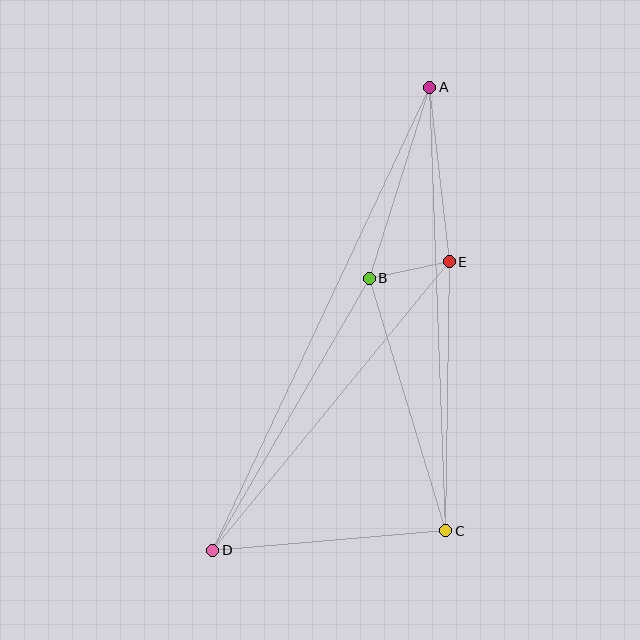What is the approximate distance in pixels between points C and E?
The distance between C and E is approximately 269 pixels.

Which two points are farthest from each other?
Points A and D are farthest from each other.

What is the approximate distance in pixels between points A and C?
The distance between A and C is approximately 444 pixels.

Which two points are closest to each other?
Points B and E are closest to each other.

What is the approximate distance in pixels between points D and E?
The distance between D and E is approximately 373 pixels.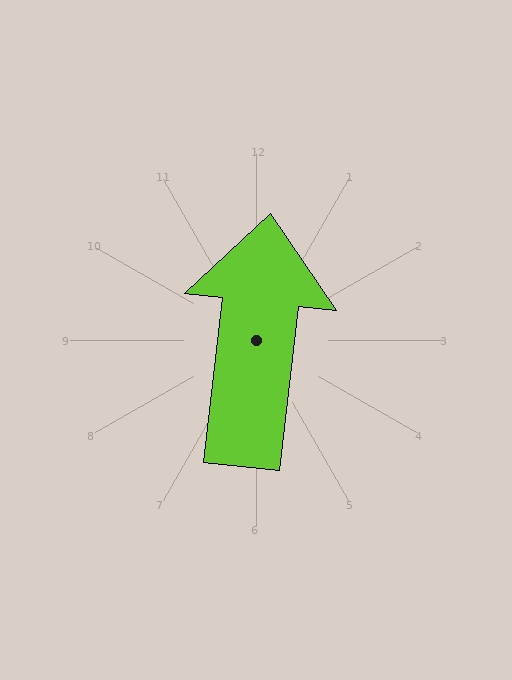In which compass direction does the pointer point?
North.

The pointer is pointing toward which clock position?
Roughly 12 o'clock.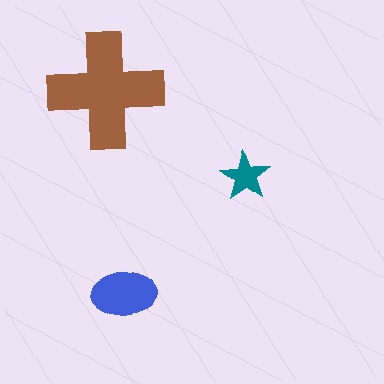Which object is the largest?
The brown cross.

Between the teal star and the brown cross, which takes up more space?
The brown cross.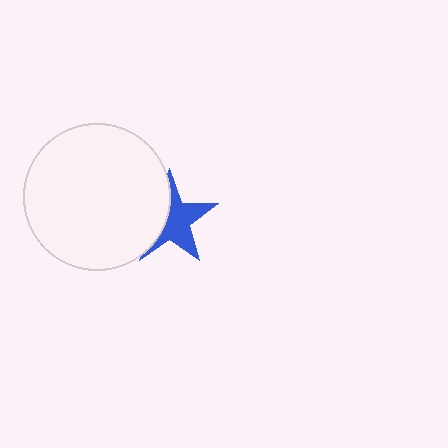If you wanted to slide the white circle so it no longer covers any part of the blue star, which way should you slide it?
Slide it left — that is the most direct way to separate the two shapes.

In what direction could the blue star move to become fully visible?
The blue star could move right. That would shift it out from behind the white circle entirely.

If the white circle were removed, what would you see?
You would see the complete blue star.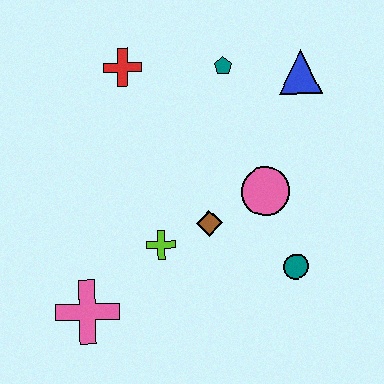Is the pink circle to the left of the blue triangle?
Yes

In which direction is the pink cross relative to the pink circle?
The pink cross is to the left of the pink circle.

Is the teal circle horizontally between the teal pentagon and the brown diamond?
No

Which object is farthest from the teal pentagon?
The pink cross is farthest from the teal pentagon.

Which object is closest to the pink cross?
The lime cross is closest to the pink cross.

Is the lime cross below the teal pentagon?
Yes